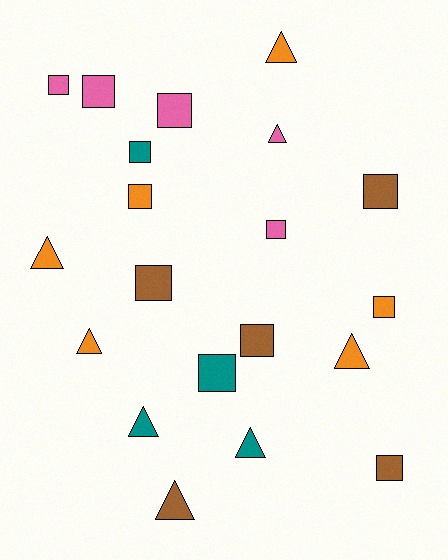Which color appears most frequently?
Orange, with 6 objects.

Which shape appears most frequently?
Square, with 12 objects.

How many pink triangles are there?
There is 1 pink triangle.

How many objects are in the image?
There are 20 objects.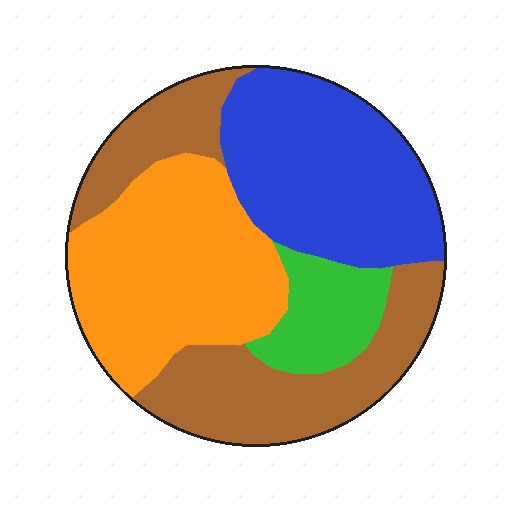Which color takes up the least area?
Green, at roughly 10%.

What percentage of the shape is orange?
Orange covers 31% of the shape.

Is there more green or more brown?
Brown.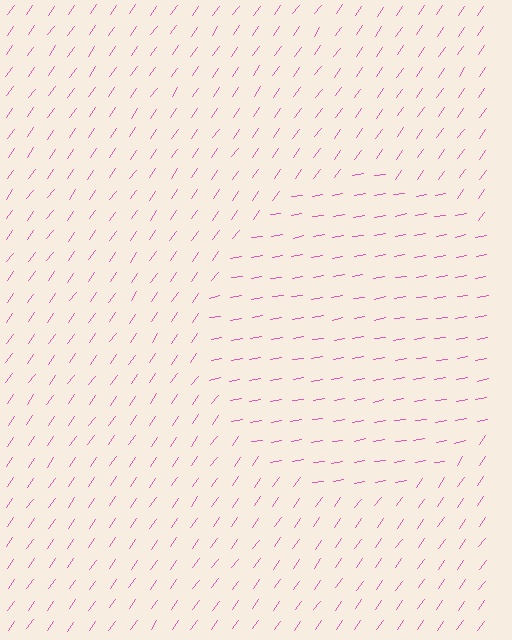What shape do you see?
I see a circle.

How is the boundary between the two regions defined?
The boundary is defined purely by a change in line orientation (approximately 45 degrees difference). All lines are the same color and thickness.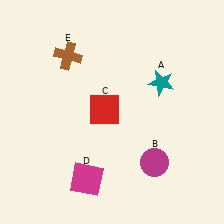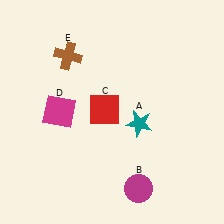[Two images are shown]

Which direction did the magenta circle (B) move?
The magenta circle (B) moved down.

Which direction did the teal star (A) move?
The teal star (A) moved down.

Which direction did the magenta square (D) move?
The magenta square (D) moved up.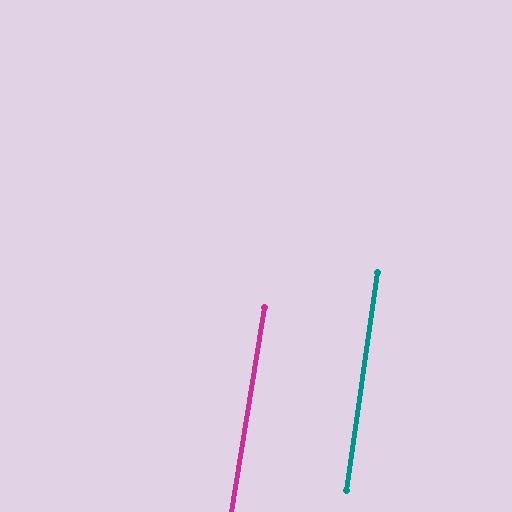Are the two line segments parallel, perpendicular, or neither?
Parallel — their directions differ by only 1.1°.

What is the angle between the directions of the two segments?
Approximately 1 degree.